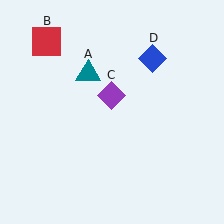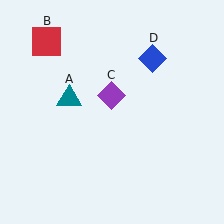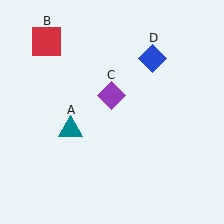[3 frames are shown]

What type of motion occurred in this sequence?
The teal triangle (object A) rotated counterclockwise around the center of the scene.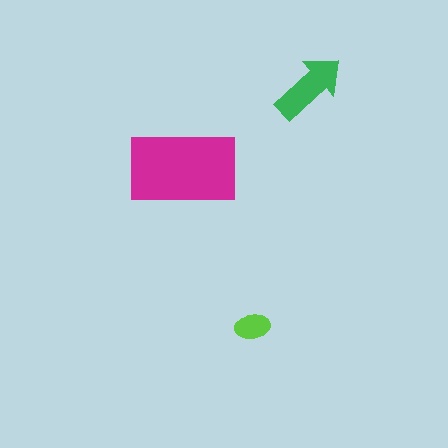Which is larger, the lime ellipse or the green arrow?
The green arrow.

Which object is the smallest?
The lime ellipse.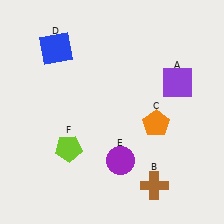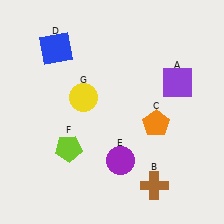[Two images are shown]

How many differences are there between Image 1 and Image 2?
There is 1 difference between the two images.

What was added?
A yellow circle (G) was added in Image 2.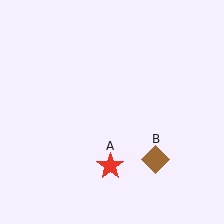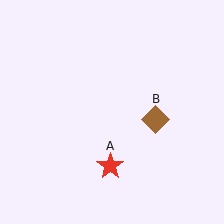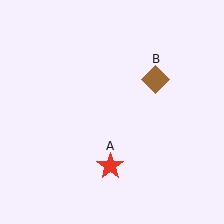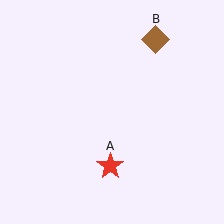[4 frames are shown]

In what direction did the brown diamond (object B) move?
The brown diamond (object B) moved up.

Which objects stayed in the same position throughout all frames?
Red star (object A) remained stationary.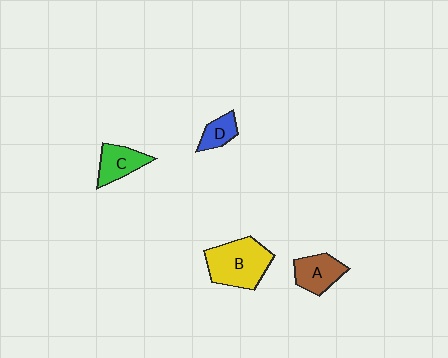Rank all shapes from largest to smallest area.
From largest to smallest: B (yellow), A (brown), C (green), D (blue).